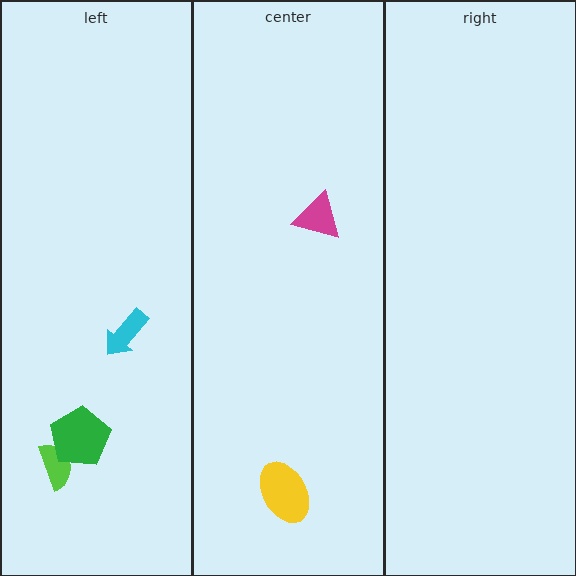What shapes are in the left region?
The lime semicircle, the green pentagon, the cyan arrow.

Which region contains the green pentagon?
The left region.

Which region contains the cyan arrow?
The left region.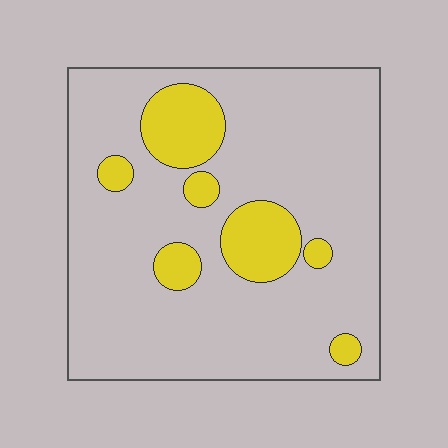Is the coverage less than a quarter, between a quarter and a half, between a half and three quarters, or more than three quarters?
Less than a quarter.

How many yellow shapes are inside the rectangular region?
7.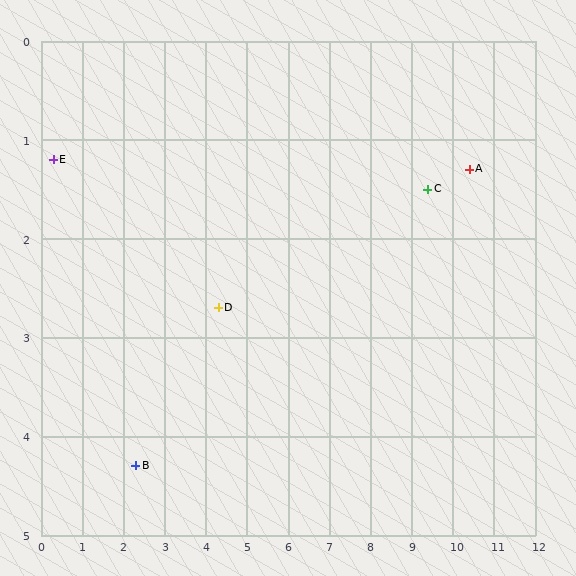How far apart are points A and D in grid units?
Points A and D are about 6.3 grid units apart.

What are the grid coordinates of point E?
Point E is at approximately (0.3, 1.2).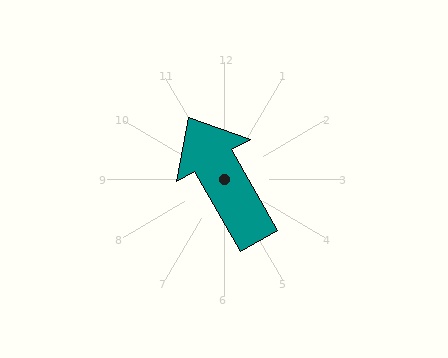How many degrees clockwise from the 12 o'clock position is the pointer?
Approximately 330 degrees.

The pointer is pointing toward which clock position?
Roughly 11 o'clock.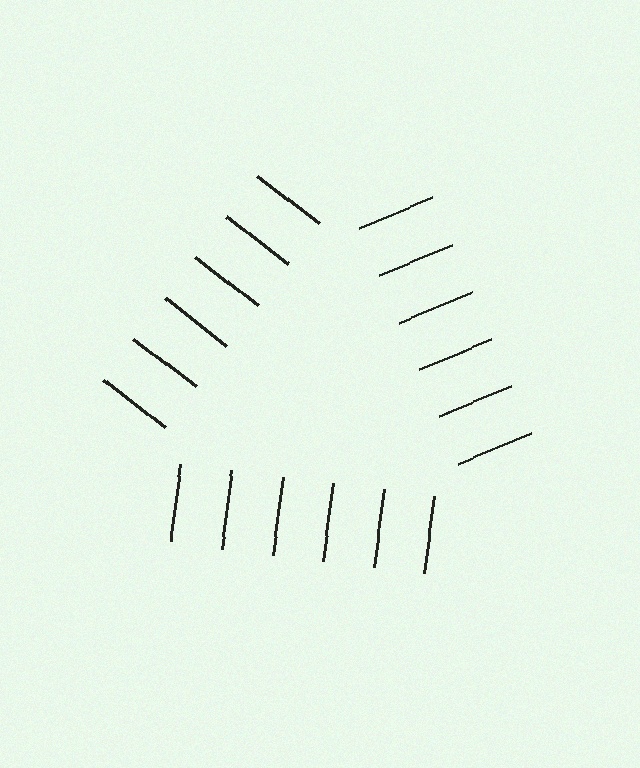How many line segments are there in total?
18 — 6 along each of the 3 edges.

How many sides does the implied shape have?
3 sides — the line-ends trace a triangle.